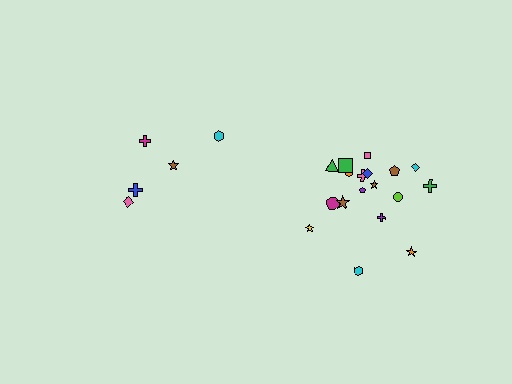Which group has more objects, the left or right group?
The right group.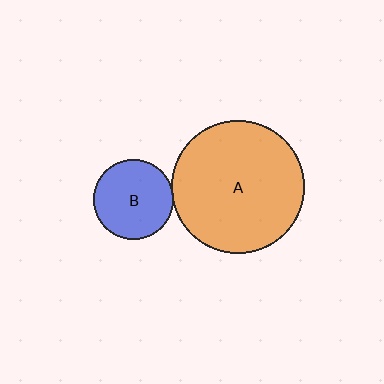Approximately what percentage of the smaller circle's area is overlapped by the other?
Approximately 5%.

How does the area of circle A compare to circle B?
Approximately 2.8 times.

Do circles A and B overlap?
Yes.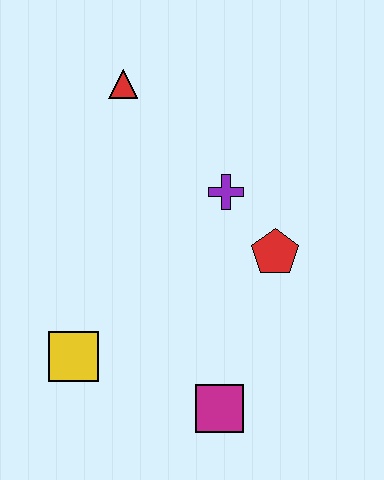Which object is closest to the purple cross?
The red pentagon is closest to the purple cross.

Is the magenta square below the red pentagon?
Yes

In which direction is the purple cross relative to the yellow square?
The purple cross is above the yellow square.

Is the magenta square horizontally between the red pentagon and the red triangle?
Yes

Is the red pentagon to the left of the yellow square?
No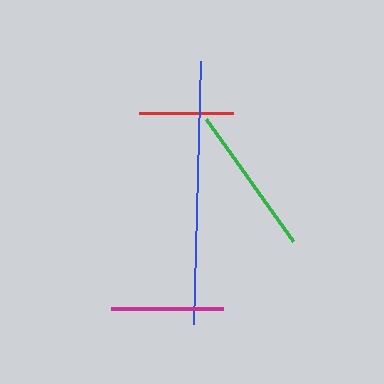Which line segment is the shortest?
The red line is the shortest at approximately 93 pixels.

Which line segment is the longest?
The blue line is the longest at approximately 262 pixels.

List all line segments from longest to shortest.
From longest to shortest: blue, green, magenta, red.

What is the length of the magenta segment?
The magenta segment is approximately 113 pixels long.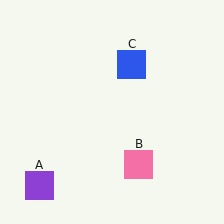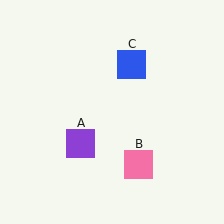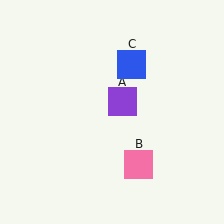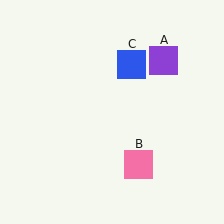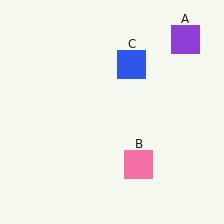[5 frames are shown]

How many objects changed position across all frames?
1 object changed position: purple square (object A).